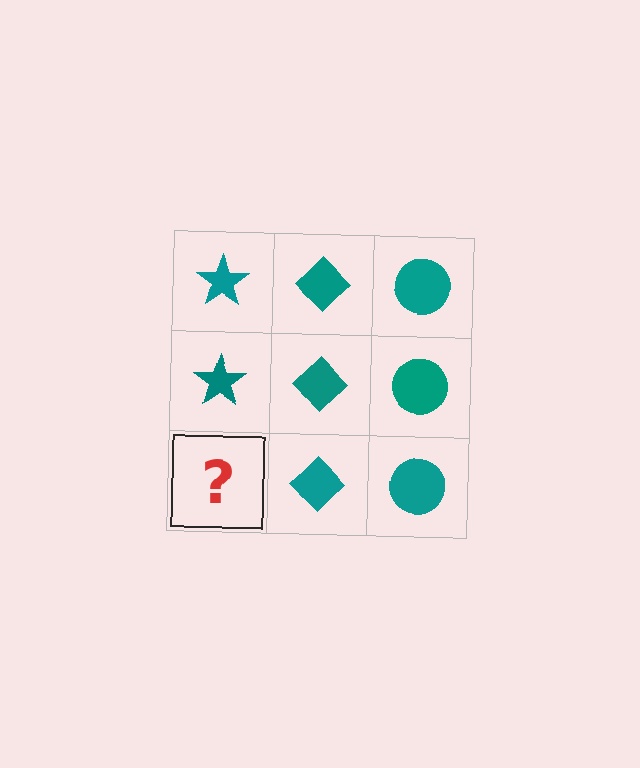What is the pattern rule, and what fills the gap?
The rule is that each column has a consistent shape. The gap should be filled with a teal star.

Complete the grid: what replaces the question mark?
The question mark should be replaced with a teal star.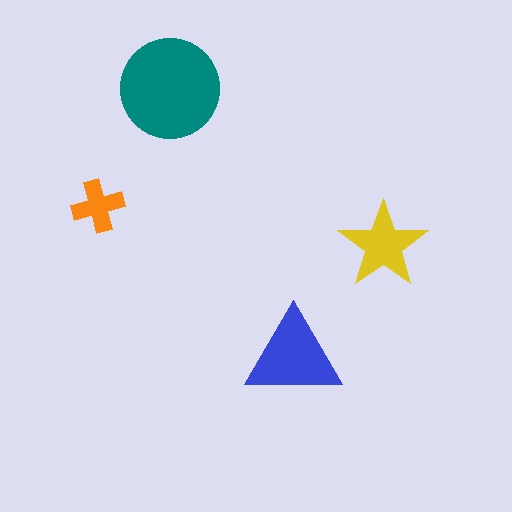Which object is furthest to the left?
The orange cross is leftmost.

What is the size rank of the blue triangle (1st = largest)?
2nd.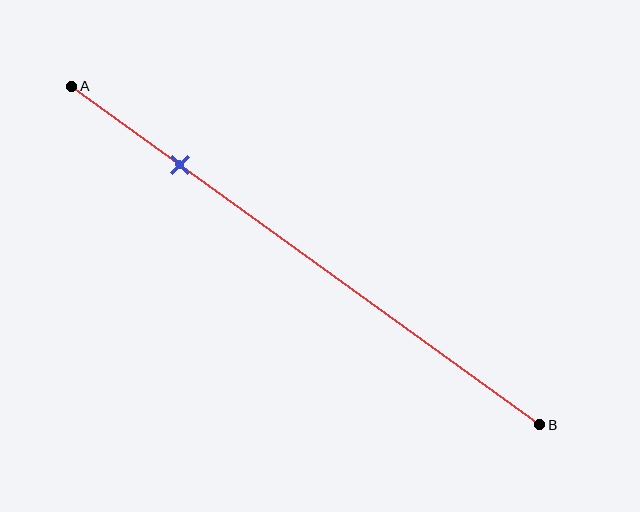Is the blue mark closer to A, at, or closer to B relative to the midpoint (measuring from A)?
The blue mark is closer to point A than the midpoint of segment AB.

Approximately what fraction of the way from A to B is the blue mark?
The blue mark is approximately 25% of the way from A to B.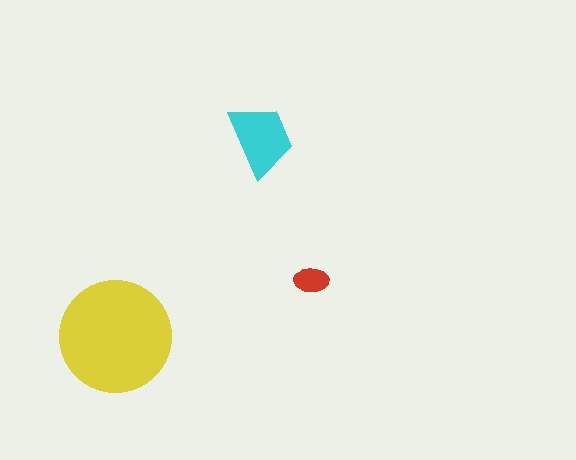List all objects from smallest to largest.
The red ellipse, the cyan trapezoid, the yellow circle.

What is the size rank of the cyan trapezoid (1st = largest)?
2nd.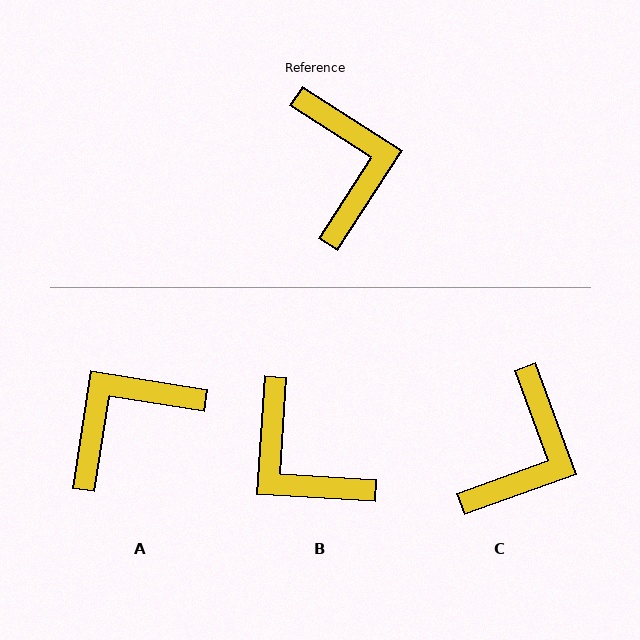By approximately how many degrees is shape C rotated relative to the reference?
Approximately 37 degrees clockwise.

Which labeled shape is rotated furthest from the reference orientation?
B, about 151 degrees away.